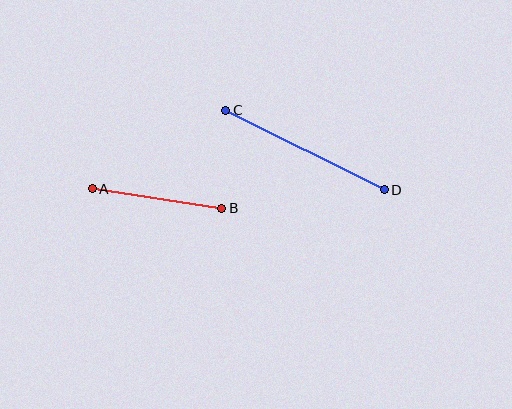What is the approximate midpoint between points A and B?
The midpoint is at approximately (157, 198) pixels.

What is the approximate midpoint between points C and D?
The midpoint is at approximately (305, 150) pixels.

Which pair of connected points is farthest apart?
Points C and D are farthest apart.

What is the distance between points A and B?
The distance is approximately 131 pixels.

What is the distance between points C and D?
The distance is approximately 178 pixels.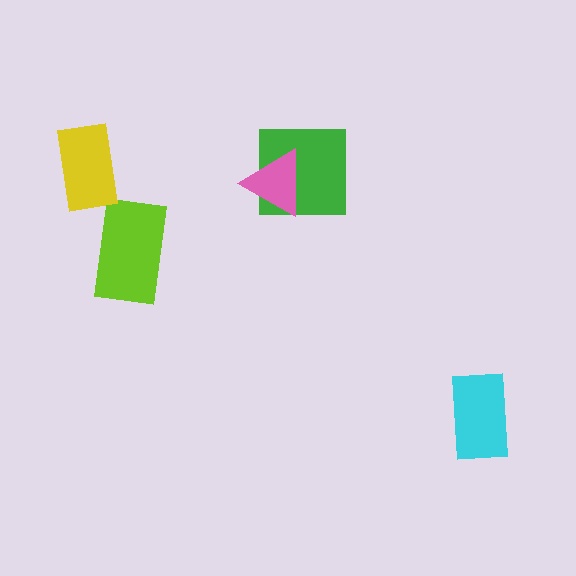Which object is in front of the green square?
The pink triangle is in front of the green square.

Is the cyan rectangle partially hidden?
No, no other shape covers it.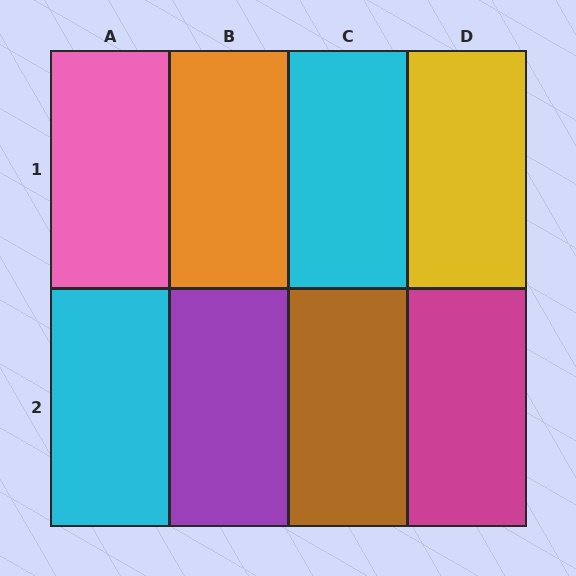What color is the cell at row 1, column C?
Cyan.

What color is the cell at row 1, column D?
Yellow.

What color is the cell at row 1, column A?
Pink.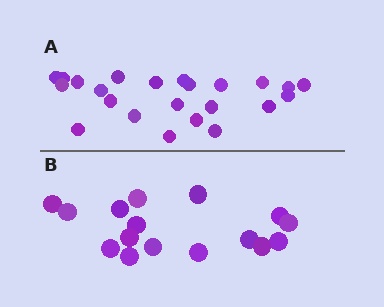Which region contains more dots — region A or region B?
Region A (the top region) has more dots.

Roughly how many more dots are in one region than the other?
Region A has roughly 8 or so more dots than region B.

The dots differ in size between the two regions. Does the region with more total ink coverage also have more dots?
No. Region B has more total ink coverage because its dots are larger, but region A actually contains more individual dots. Total area can be misleading — the number of items is what matters here.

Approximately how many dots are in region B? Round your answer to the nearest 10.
About 20 dots. (The exact count is 16, which rounds to 20.)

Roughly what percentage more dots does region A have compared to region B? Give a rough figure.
About 45% more.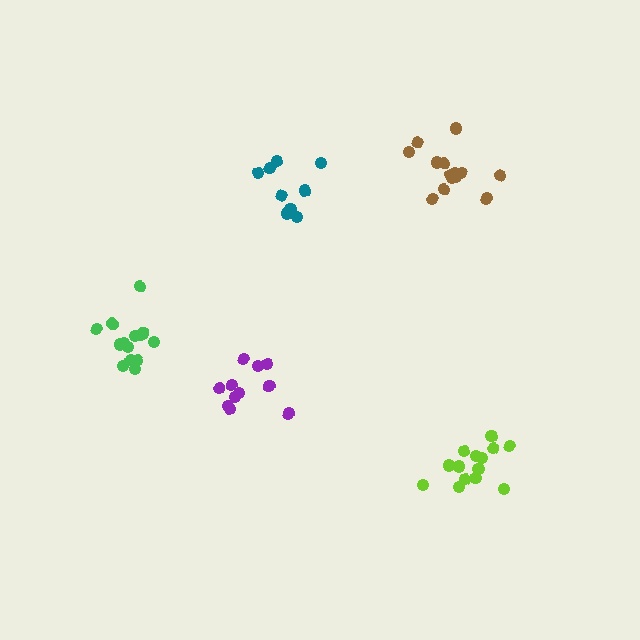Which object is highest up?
The brown cluster is topmost.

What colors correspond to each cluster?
The clusters are colored: purple, teal, lime, green, brown.